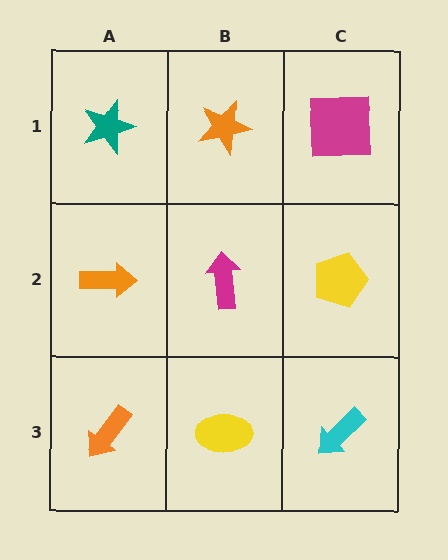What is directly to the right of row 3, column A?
A yellow ellipse.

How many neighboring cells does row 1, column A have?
2.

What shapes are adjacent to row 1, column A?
An orange arrow (row 2, column A), an orange star (row 1, column B).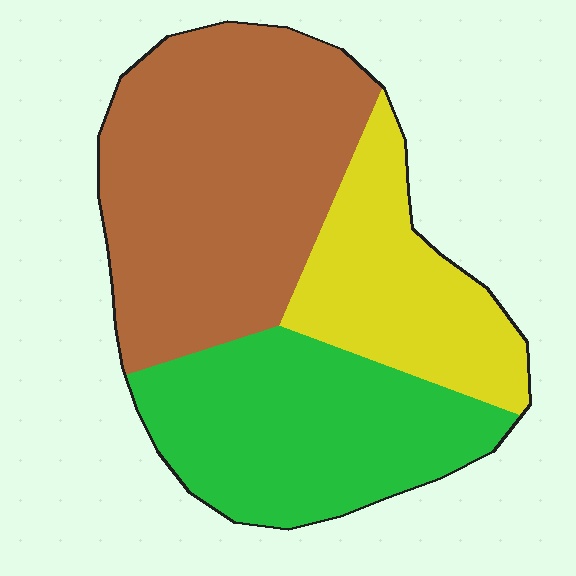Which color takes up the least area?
Yellow, at roughly 25%.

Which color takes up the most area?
Brown, at roughly 45%.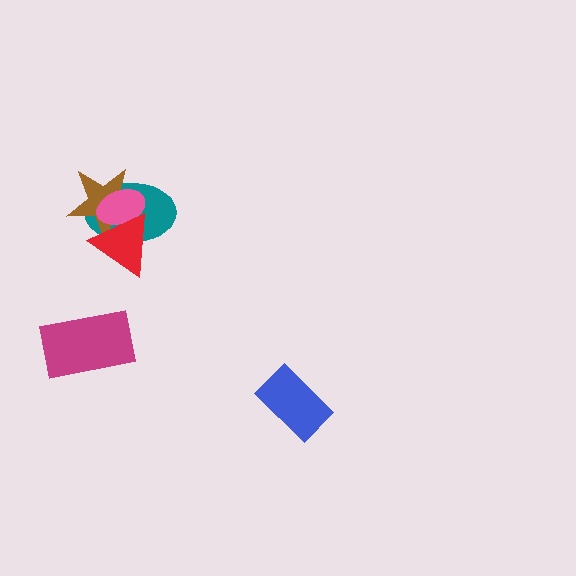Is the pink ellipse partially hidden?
Yes, it is partially covered by another shape.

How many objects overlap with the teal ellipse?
3 objects overlap with the teal ellipse.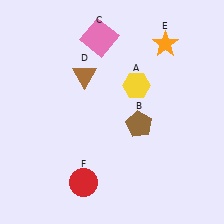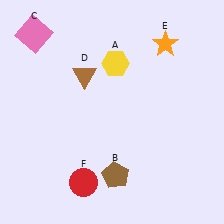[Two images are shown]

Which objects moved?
The objects that moved are: the yellow hexagon (A), the brown pentagon (B), the pink square (C).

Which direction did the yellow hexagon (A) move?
The yellow hexagon (A) moved up.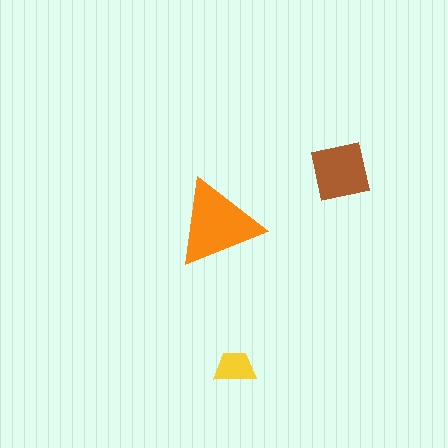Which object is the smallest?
The yellow trapezoid.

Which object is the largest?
The orange triangle.